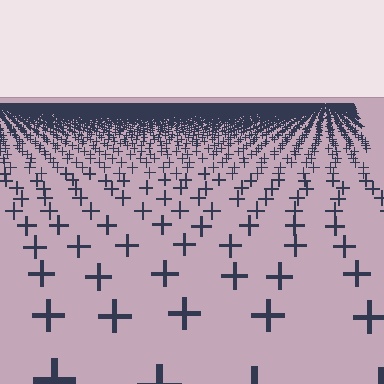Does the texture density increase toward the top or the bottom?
Density increases toward the top.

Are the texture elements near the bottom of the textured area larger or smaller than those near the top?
Larger. Near the bottom, elements are closer to the viewer and appear at a bigger on-screen size.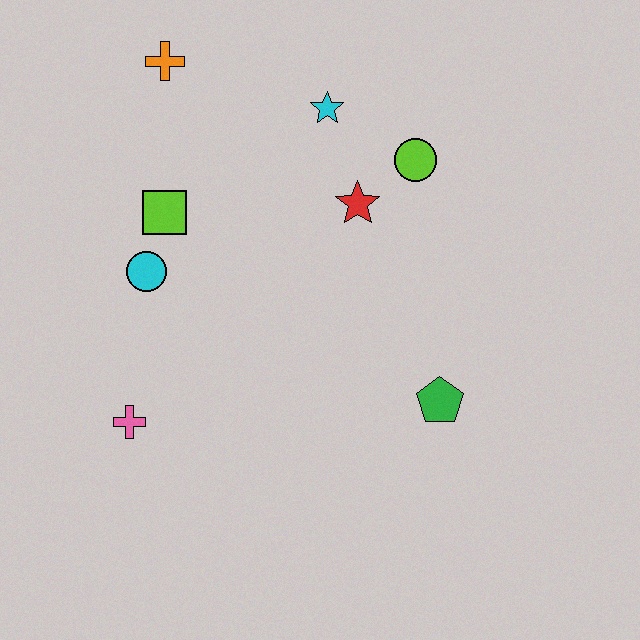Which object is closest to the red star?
The lime circle is closest to the red star.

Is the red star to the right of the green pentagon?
No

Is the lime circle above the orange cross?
No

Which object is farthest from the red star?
The pink cross is farthest from the red star.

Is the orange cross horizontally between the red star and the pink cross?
Yes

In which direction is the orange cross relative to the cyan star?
The orange cross is to the left of the cyan star.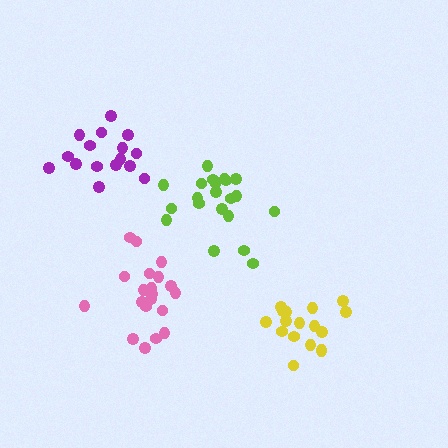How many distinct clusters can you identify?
There are 4 distinct clusters.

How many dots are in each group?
Group 1: 21 dots, Group 2: 16 dots, Group 3: 17 dots, Group 4: 20 dots (74 total).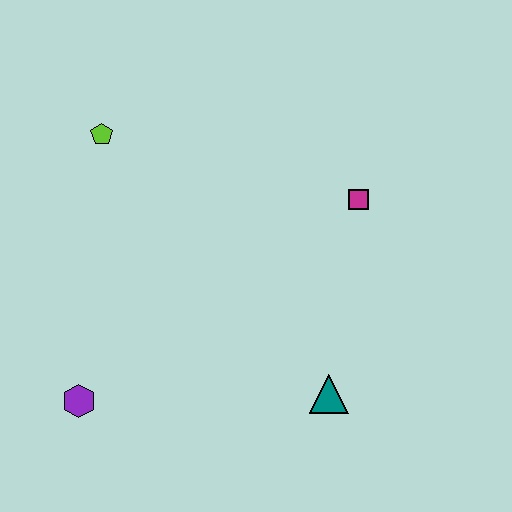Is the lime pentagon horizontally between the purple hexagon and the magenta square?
Yes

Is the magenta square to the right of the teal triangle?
Yes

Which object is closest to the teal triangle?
The magenta square is closest to the teal triangle.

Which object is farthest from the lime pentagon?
The teal triangle is farthest from the lime pentagon.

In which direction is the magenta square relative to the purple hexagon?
The magenta square is to the right of the purple hexagon.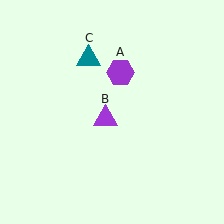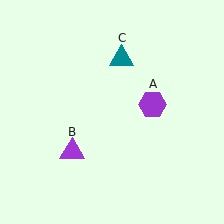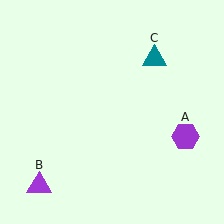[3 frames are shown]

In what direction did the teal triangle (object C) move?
The teal triangle (object C) moved right.